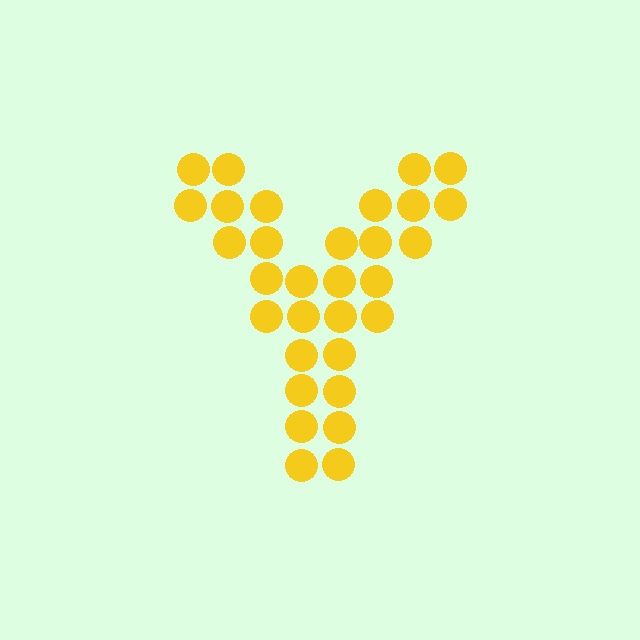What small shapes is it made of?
It is made of small circles.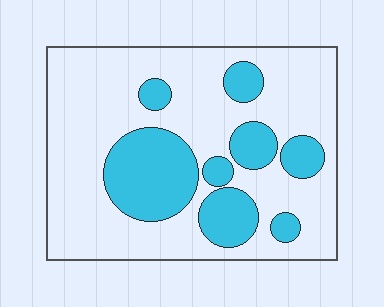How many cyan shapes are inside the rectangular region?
8.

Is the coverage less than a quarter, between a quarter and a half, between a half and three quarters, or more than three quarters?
Between a quarter and a half.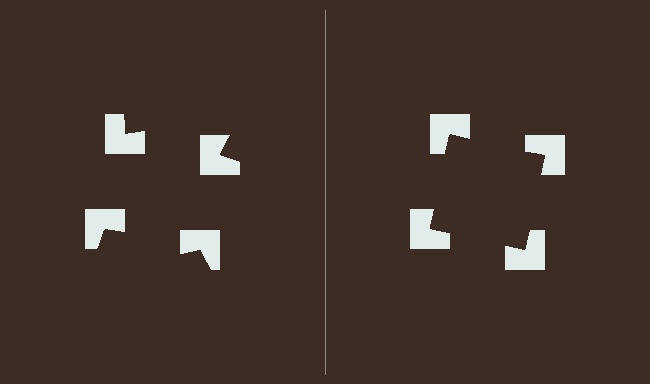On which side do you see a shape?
An illusory square appears on the right side. On the left side the wedge cuts are rotated, so no coherent shape forms.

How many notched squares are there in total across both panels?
8 — 4 on each side.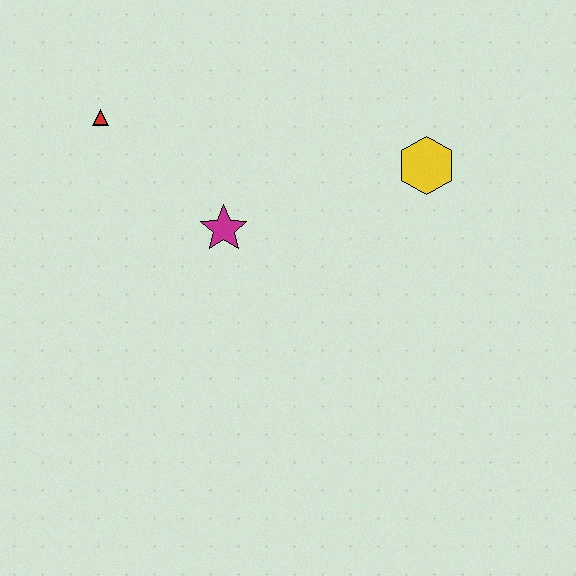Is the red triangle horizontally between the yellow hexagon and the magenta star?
No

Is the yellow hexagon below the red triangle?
Yes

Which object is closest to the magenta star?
The red triangle is closest to the magenta star.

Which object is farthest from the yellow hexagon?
The red triangle is farthest from the yellow hexagon.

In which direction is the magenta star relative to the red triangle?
The magenta star is to the right of the red triangle.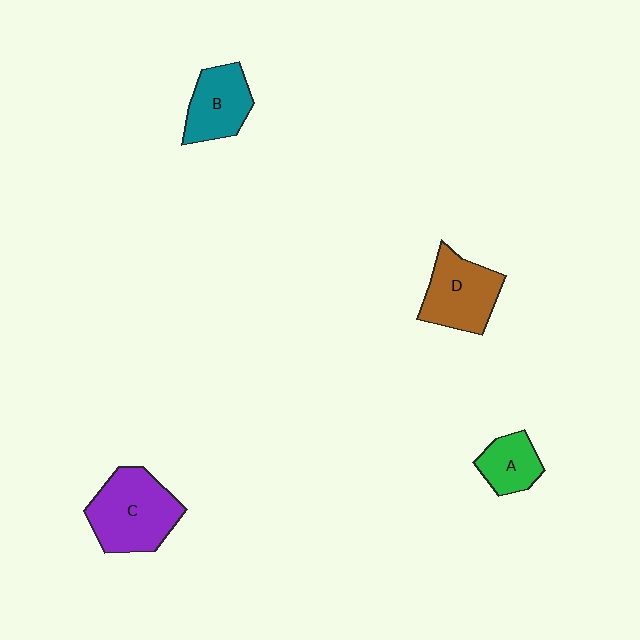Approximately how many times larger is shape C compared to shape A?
Approximately 2.0 times.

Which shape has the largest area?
Shape C (purple).